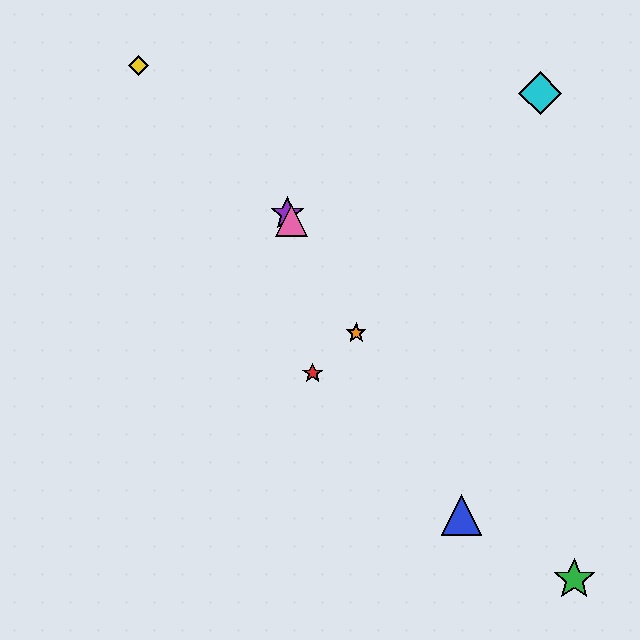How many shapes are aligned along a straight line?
4 shapes (the blue triangle, the purple star, the orange star, the pink triangle) are aligned along a straight line.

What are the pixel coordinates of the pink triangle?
The pink triangle is at (291, 220).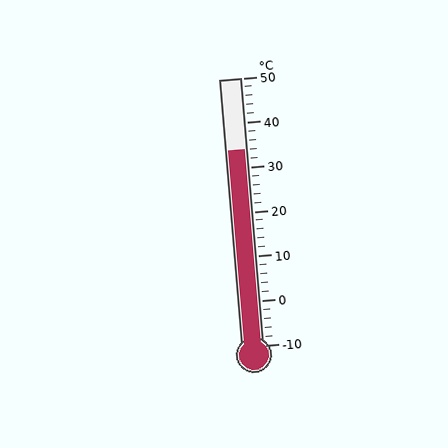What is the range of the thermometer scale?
The thermometer scale ranges from -10°C to 50°C.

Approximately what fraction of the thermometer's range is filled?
The thermometer is filled to approximately 75% of its range.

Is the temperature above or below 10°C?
The temperature is above 10°C.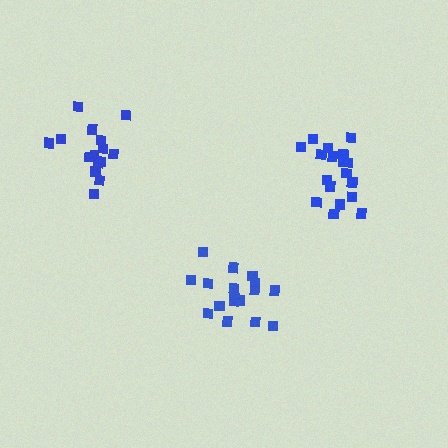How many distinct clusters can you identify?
There are 3 distinct clusters.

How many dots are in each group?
Group 1: 18 dots, Group 2: 17 dots, Group 3: 15 dots (50 total).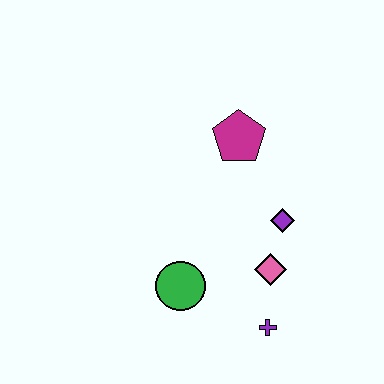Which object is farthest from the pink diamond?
The magenta pentagon is farthest from the pink diamond.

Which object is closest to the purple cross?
The pink diamond is closest to the purple cross.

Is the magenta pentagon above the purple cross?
Yes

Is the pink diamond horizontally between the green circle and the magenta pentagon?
No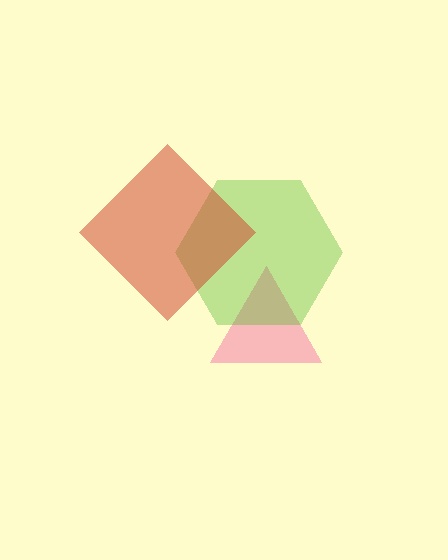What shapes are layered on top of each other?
The layered shapes are: a pink triangle, a lime hexagon, a red diamond.